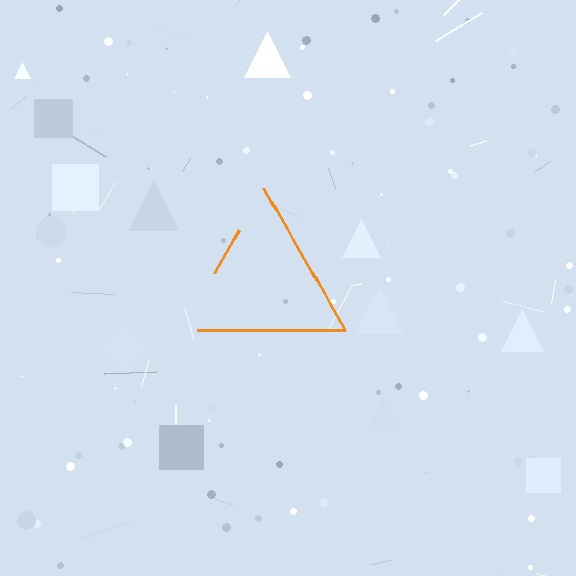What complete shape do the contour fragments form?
The contour fragments form a triangle.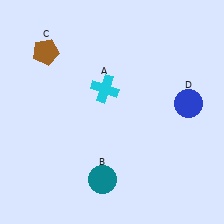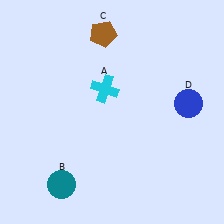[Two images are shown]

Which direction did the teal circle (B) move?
The teal circle (B) moved left.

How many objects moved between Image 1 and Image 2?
2 objects moved between the two images.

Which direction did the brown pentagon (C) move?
The brown pentagon (C) moved right.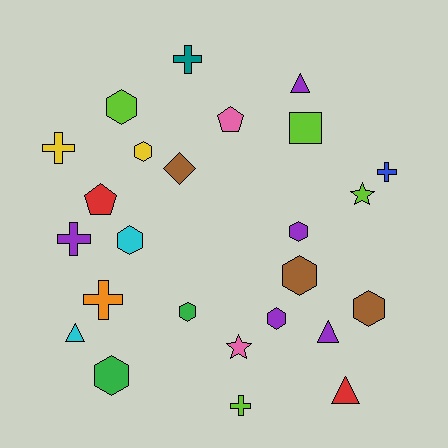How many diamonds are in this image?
There is 1 diamond.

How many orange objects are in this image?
There is 1 orange object.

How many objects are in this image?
There are 25 objects.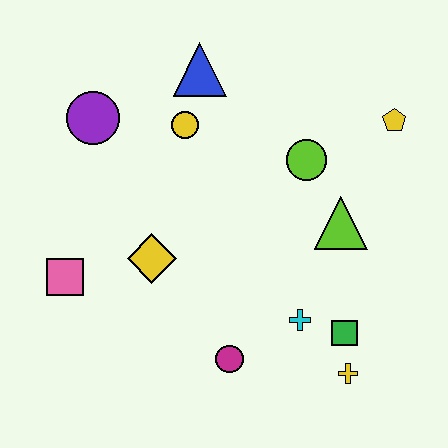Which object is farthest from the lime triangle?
The pink square is farthest from the lime triangle.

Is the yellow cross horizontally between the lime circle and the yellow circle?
No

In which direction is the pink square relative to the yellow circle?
The pink square is below the yellow circle.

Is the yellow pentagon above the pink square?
Yes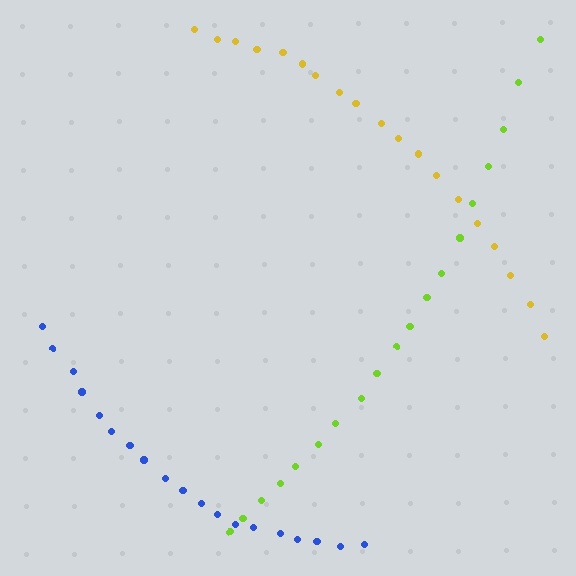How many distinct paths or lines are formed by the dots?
There are 3 distinct paths.